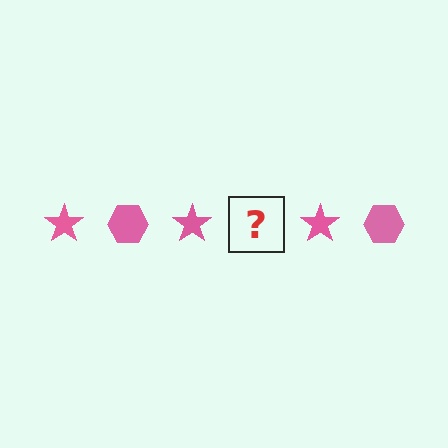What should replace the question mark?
The question mark should be replaced with a pink hexagon.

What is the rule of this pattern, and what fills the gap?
The rule is that the pattern cycles through star, hexagon shapes in pink. The gap should be filled with a pink hexagon.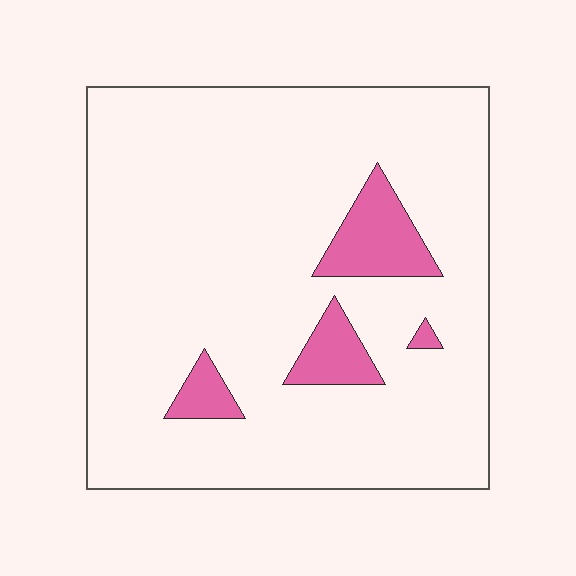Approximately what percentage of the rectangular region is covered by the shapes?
Approximately 10%.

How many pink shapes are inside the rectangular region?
4.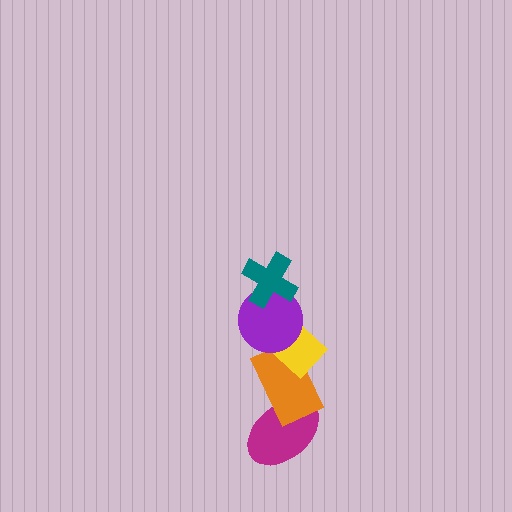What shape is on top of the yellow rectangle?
The purple circle is on top of the yellow rectangle.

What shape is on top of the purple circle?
The teal cross is on top of the purple circle.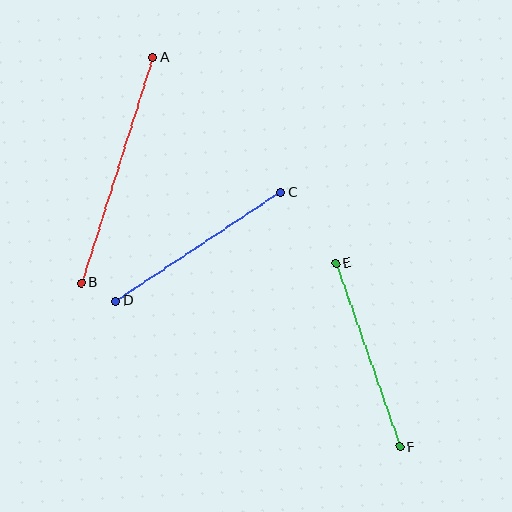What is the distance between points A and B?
The distance is approximately 236 pixels.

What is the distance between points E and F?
The distance is approximately 195 pixels.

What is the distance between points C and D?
The distance is approximately 198 pixels.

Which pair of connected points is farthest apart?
Points A and B are farthest apart.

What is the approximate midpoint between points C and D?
The midpoint is at approximately (198, 247) pixels.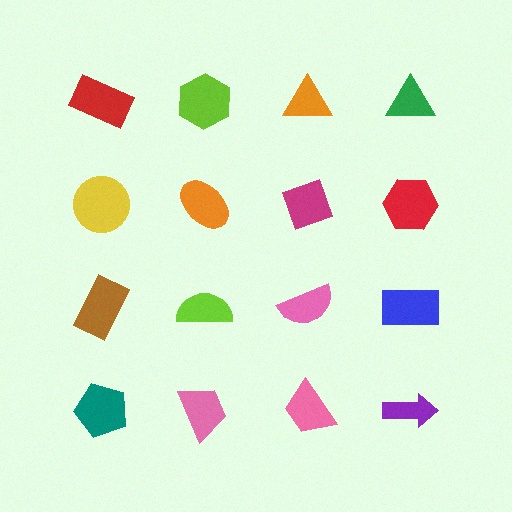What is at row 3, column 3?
A pink semicircle.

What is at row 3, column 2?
A lime semicircle.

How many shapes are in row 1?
4 shapes.